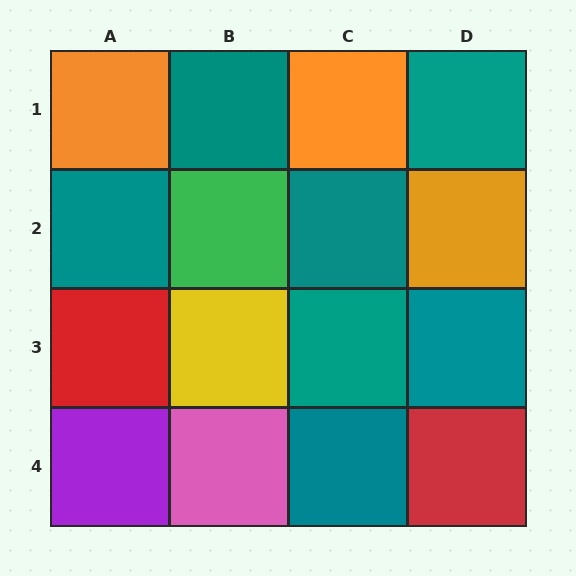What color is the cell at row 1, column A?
Orange.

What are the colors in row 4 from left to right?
Purple, pink, teal, red.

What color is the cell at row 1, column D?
Teal.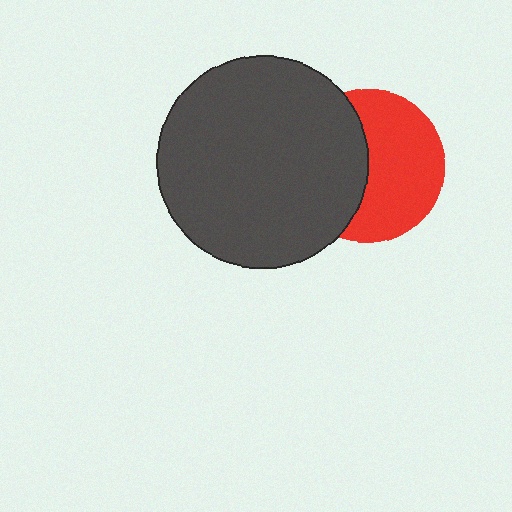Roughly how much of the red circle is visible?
About half of it is visible (roughly 57%).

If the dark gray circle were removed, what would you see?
You would see the complete red circle.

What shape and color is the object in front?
The object in front is a dark gray circle.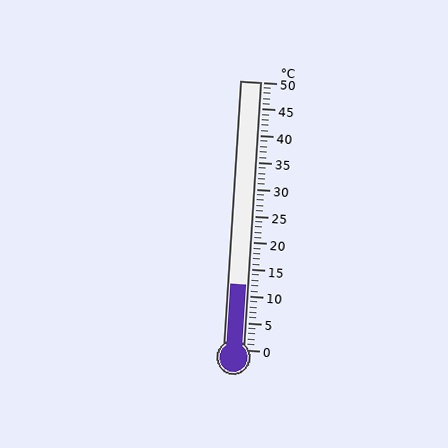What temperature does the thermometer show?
The thermometer shows approximately 12°C.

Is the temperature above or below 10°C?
The temperature is above 10°C.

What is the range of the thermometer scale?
The thermometer scale ranges from 0°C to 50°C.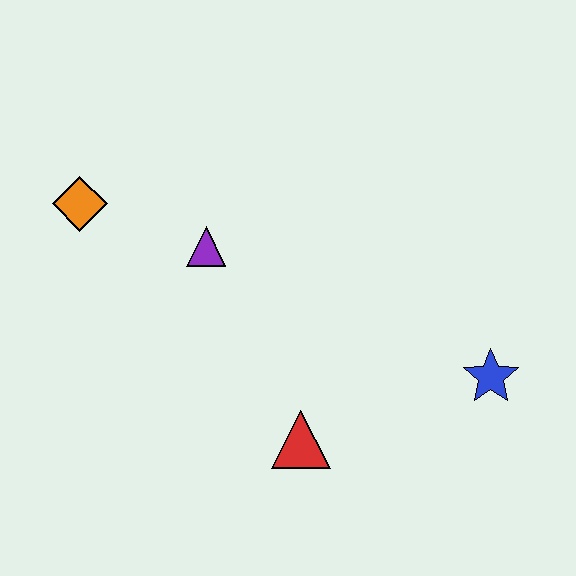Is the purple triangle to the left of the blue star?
Yes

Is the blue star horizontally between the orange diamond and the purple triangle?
No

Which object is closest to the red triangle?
The blue star is closest to the red triangle.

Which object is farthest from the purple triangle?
The blue star is farthest from the purple triangle.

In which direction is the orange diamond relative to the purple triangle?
The orange diamond is to the left of the purple triangle.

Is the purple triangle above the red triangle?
Yes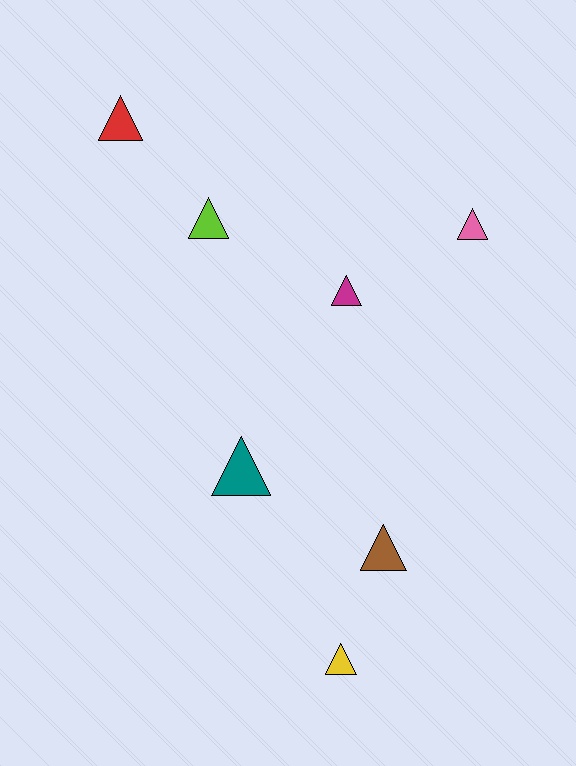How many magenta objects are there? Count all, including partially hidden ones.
There is 1 magenta object.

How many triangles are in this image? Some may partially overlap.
There are 7 triangles.